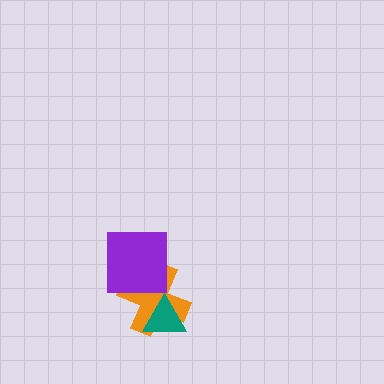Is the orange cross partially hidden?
Yes, it is partially covered by another shape.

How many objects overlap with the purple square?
1 object overlaps with the purple square.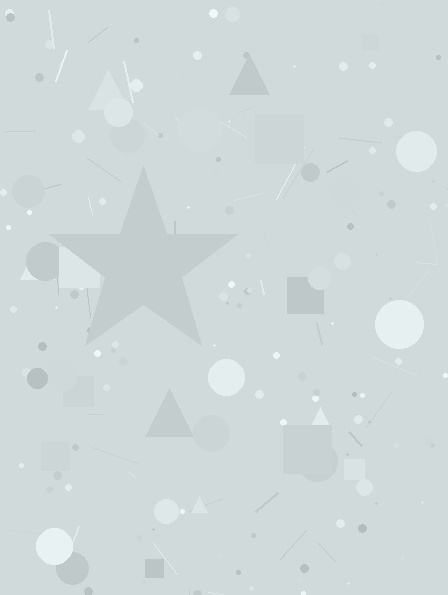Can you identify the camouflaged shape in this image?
The camouflaged shape is a star.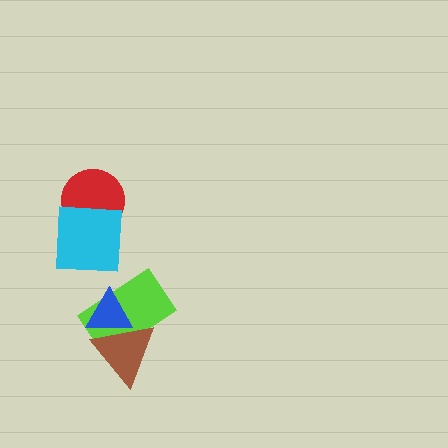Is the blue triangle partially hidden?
Yes, it is partially covered by another shape.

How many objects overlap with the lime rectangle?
2 objects overlap with the lime rectangle.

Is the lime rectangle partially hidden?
Yes, it is partially covered by another shape.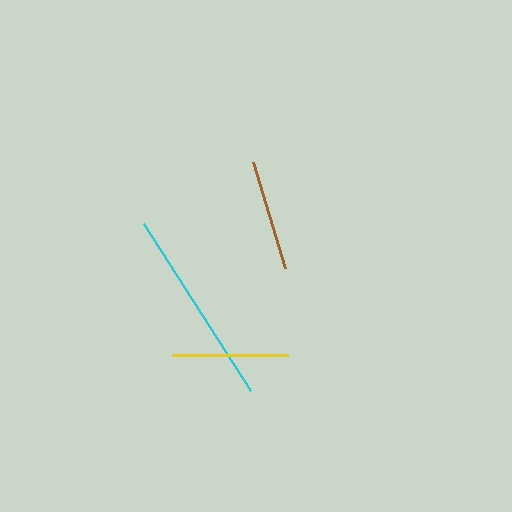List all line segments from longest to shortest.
From longest to shortest: cyan, yellow, brown.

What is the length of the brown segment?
The brown segment is approximately 110 pixels long.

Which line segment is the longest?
The cyan line is the longest at approximately 198 pixels.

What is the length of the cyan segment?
The cyan segment is approximately 198 pixels long.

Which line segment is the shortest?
The brown line is the shortest at approximately 110 pixels.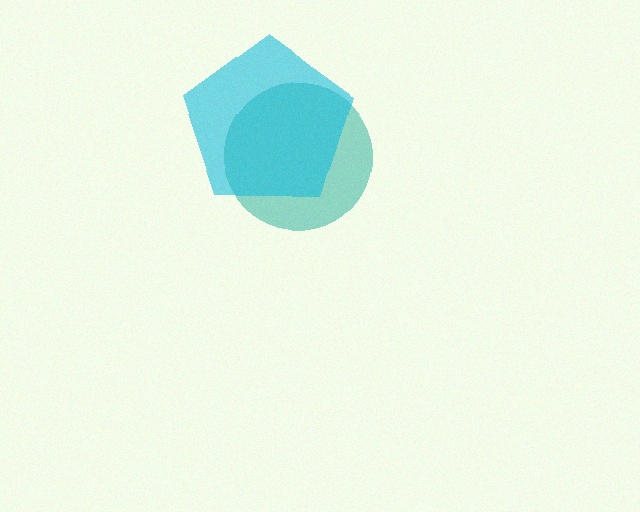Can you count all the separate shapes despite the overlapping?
Yes, there are 2 separate shapes.